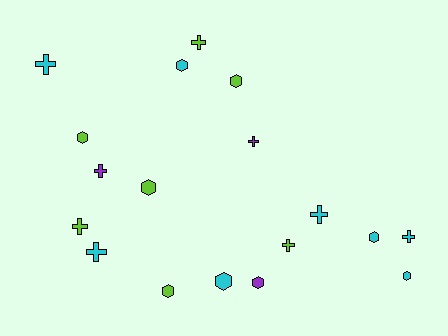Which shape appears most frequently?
Hexagon, with 9 objects.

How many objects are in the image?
There are 18 objects.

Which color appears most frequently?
Cyan, with 8 objects.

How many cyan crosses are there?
There are 4 cyan crosses.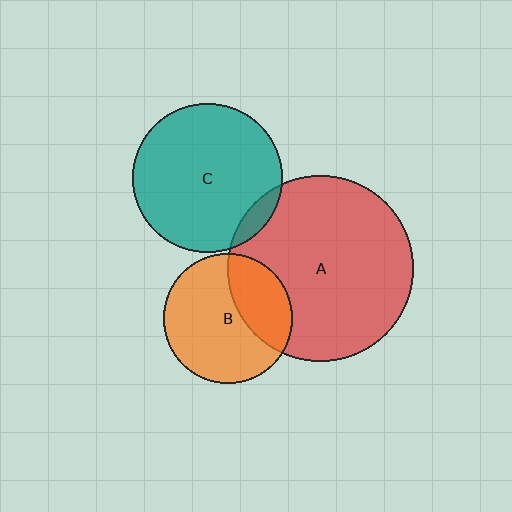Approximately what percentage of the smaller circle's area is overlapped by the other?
Approximately 5%.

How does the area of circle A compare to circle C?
Approximately 1.5 times.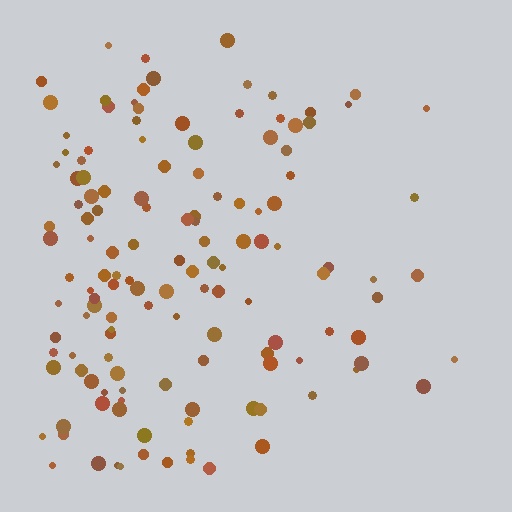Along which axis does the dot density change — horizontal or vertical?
Horizontal.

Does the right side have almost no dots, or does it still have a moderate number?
Still a moderate number, just noticeably fewer than the left.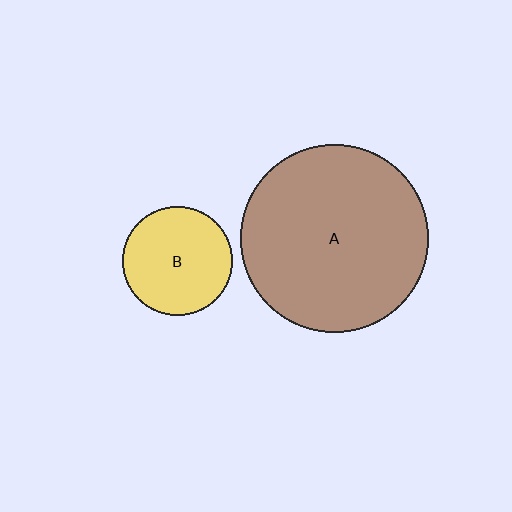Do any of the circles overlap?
No, none of the circles overlap.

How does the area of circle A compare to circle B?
Approximately 3.0 times.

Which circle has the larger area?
Circle A (brown).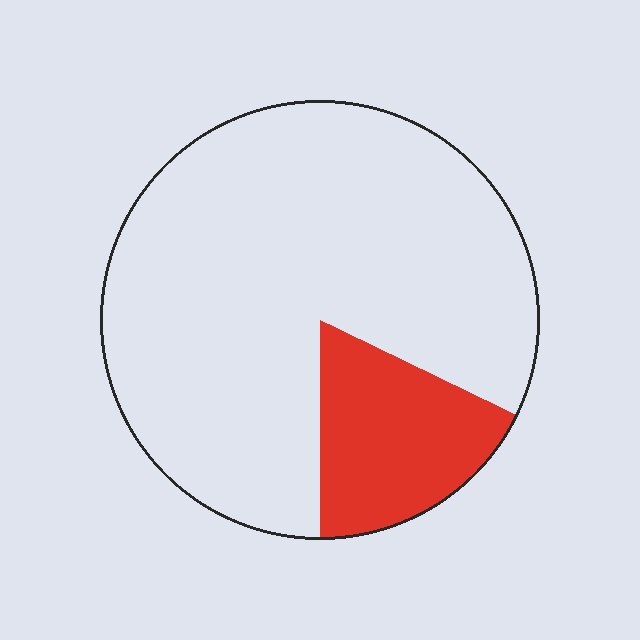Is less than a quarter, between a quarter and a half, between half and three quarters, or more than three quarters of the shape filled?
Less than a quarter.